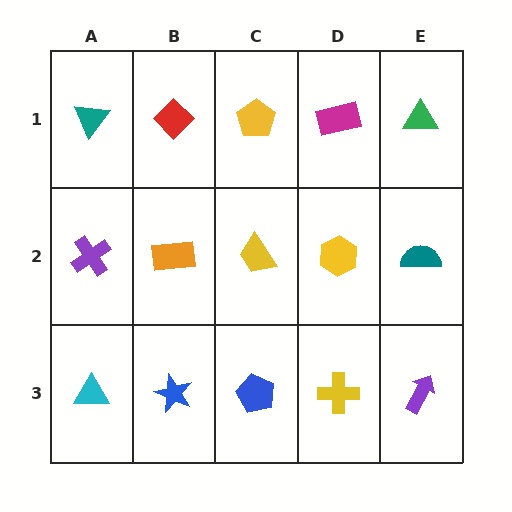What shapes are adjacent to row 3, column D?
A yellow hexagon (row 2, column D), a blue pentagon (row 3, column C), a purple arrow (row 3, column E).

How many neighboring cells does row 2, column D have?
4.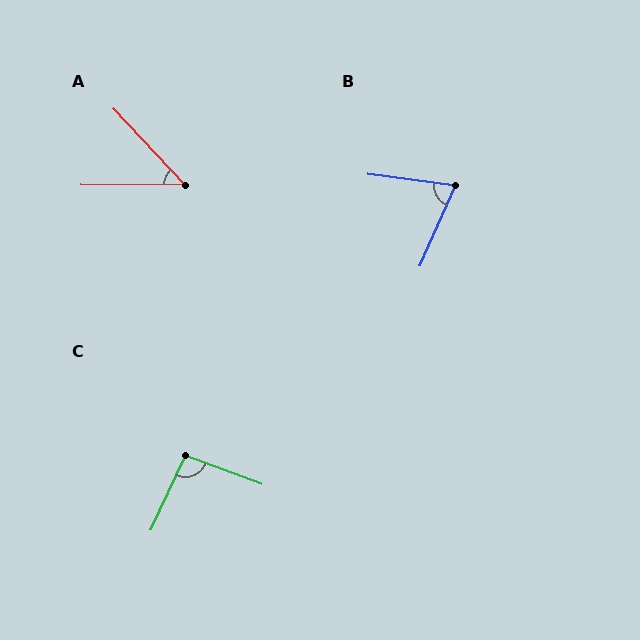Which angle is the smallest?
A, at approximately 47 degrees.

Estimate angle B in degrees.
Approximately 74 degrees.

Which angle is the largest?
C, at approximately 95 degrees.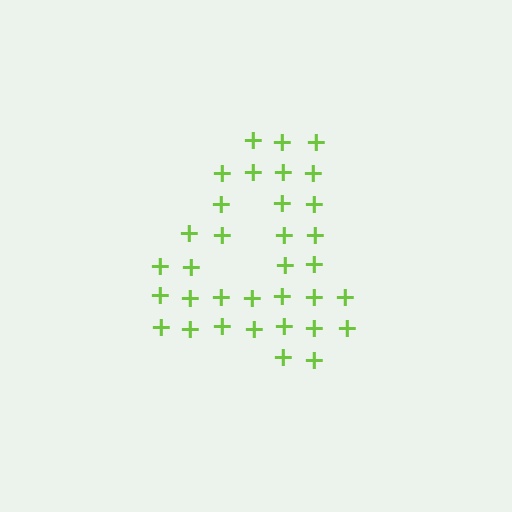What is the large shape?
The large shape is the digit 4.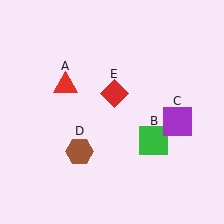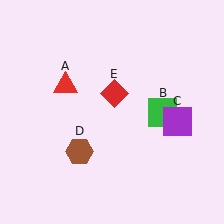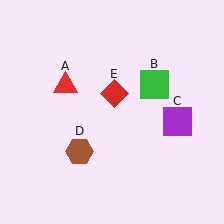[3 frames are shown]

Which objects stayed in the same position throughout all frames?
Red triangle (object A) and purple square (object C) and brown hexagon (object D) and red diamond (object E) remained stationary.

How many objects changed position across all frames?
1 object changed position: green square (object B).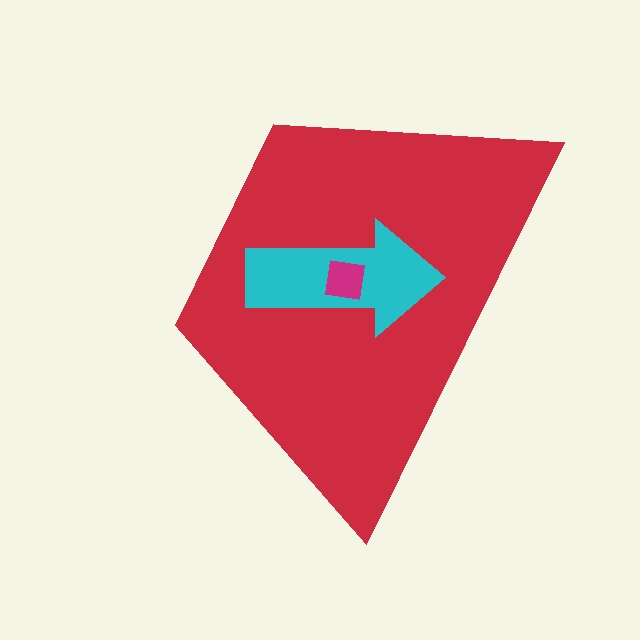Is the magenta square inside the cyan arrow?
Yes.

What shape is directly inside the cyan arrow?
The magenta square.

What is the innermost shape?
The magenta square.